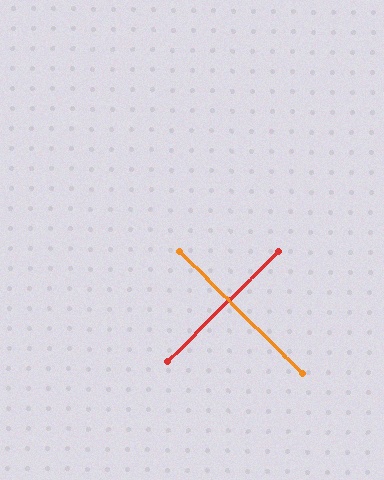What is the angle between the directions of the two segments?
Approximately 90 degrees.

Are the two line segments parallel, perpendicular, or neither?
Perpendicular — they meet at approximately 90°.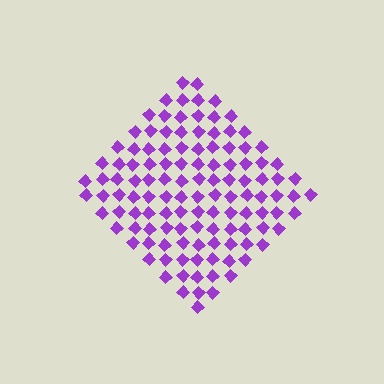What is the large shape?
The large shape is a diamond.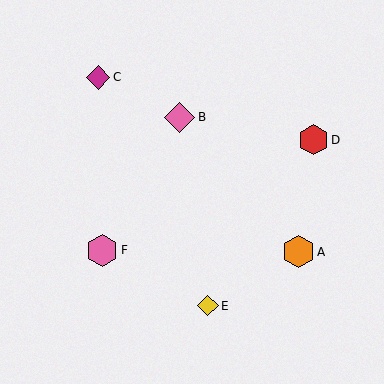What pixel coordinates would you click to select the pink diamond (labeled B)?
Click at (179, 117) to select the pink diamond B.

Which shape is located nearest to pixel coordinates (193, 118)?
The pink diamond (labeled B) at (179, 117) is nearest to that location.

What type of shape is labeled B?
Shape B is a pink diamond.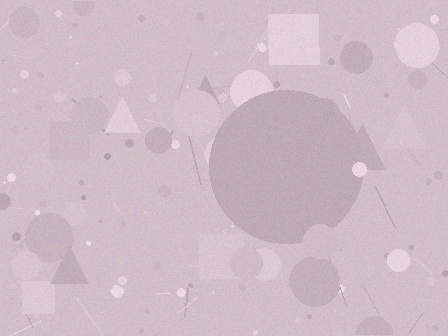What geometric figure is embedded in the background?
A circle is embedded in the background.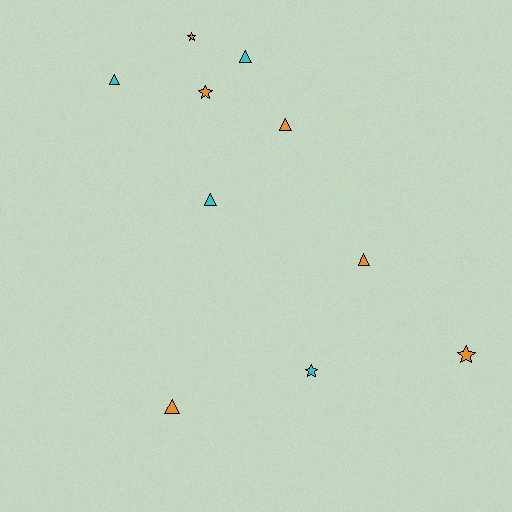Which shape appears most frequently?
Triangle, with 6 objects.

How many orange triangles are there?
There are 3 orange triangles.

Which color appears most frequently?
Orange, with 6 objects.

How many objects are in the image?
There are 10 objects.